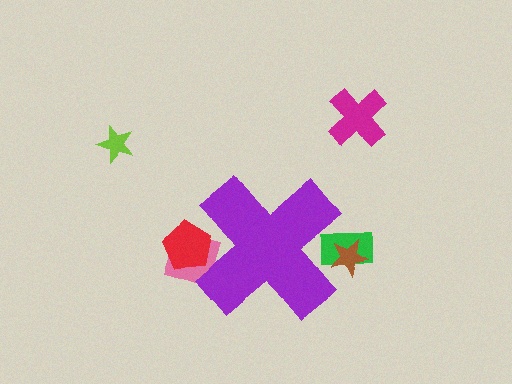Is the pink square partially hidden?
Yes, the pink square is partially hidden behind the purple cross.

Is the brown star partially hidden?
Yes, the brown star is partially hidden behind the purple cross.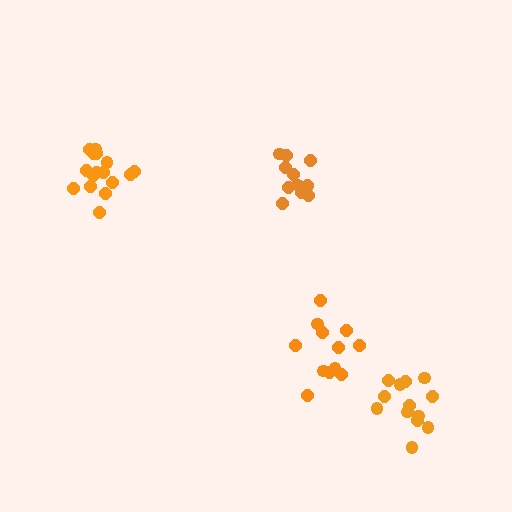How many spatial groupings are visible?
There are 4 spatial groupings.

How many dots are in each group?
Group 1: 16 dots, Group 2: 12 dots, Group 3: 12 dots, Group 4: 13 dots (53 total).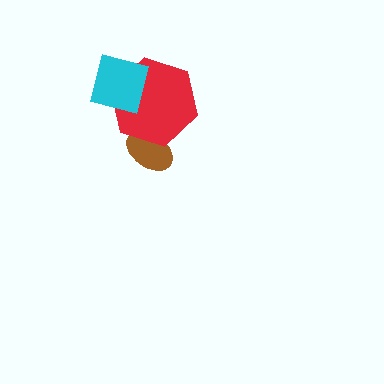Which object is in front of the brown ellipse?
The red hexagon is in front of the brown ellipse.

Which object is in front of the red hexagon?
The cyan square is in front of the red hexagon.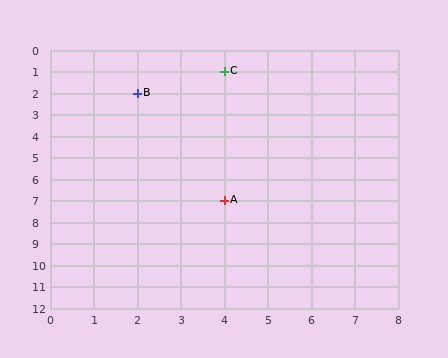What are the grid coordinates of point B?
Point B is at grid coordinates (2, 2).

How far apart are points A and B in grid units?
Points A and B are 2 columns and 5 rows apart (about 5.4 grid units diagonally).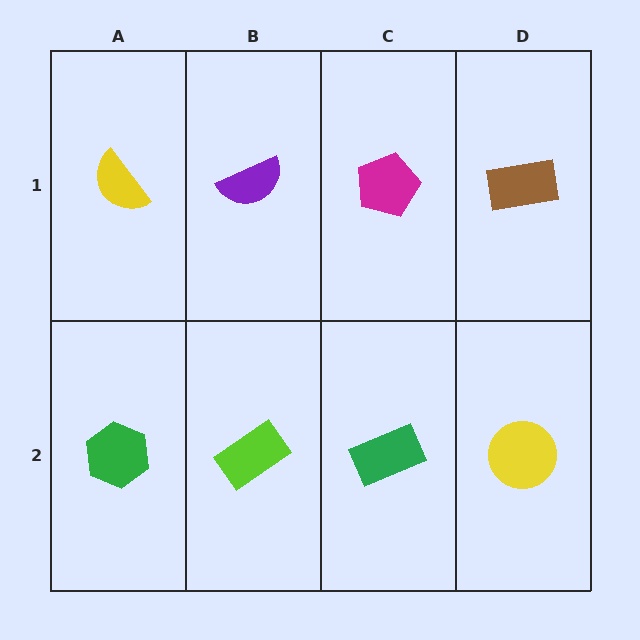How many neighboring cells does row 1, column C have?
3.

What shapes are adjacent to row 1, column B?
A lime rectangle (row 2, column B), a yellow semicircle (row 1, column A), a magenta pentagon (row 1, column C).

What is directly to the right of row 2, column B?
A green rectangle.